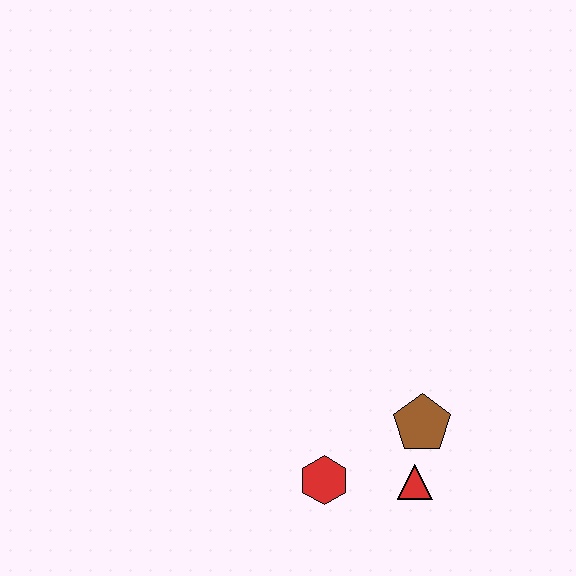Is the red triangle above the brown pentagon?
No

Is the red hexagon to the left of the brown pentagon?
Yes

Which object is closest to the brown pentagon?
The red triangle is closest to the brown pentagon.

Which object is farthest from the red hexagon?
The brown pentagon is farthest from the red hexagon.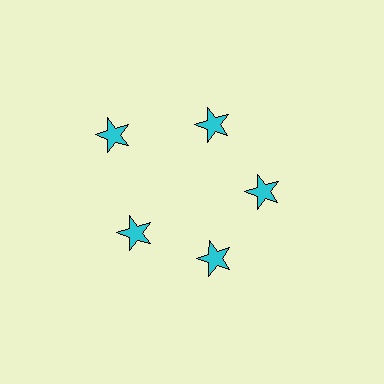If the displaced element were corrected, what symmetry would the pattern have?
It would have 5-fold rotational symmetry — the pattern would map onto itself every 72 degrees.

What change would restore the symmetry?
The symmetry would be restored by moving it inward, back onto the ring so that all 5 stars sit at equal angles and equal distance from the center.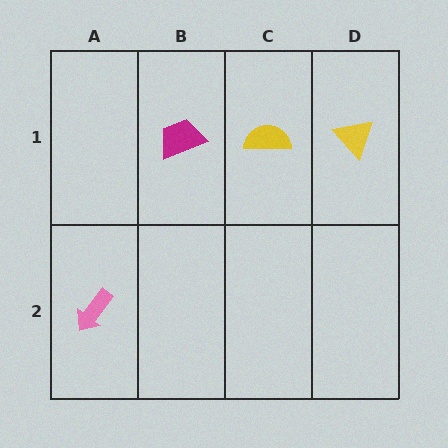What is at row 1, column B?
A magenta trapezoid.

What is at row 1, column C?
A yellow semicircle.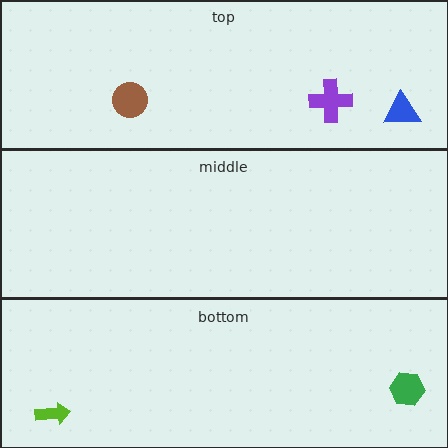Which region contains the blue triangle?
The top region.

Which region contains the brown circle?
The top region.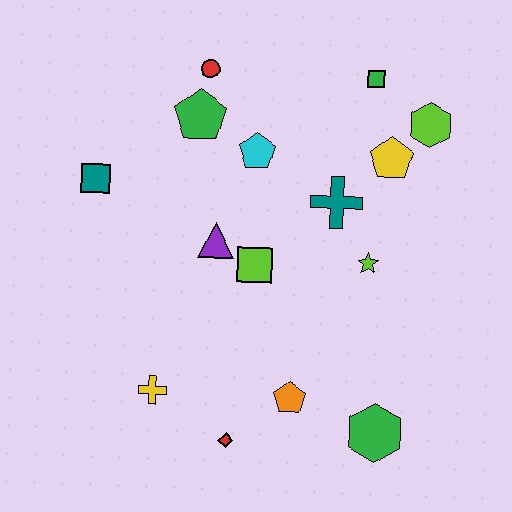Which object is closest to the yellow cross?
The red diamond is closest to the yellow cross.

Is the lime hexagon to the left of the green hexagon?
No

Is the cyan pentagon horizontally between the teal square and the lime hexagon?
Yes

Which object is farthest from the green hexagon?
The red circle is farthest from the green hexagon.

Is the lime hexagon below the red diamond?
No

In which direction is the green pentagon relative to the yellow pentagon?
The green pentagon is to the left of the yellow pentagon.